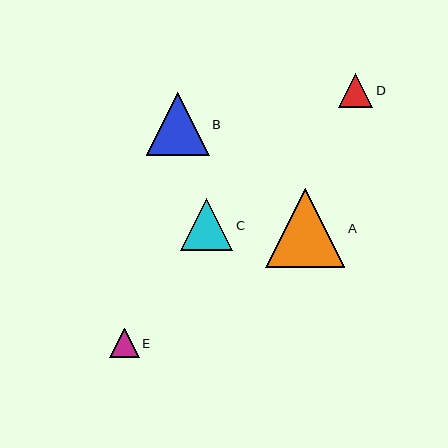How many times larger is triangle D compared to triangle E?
Triangle D is approximately 1.2 times the size of triangle E.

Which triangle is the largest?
Triangle A is the largest with a size of approximately 79 pixels.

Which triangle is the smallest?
Triangle E is the smallest with a size of approximately 30 pixels.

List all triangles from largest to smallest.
From largest to smallest: A, B, C, D, E.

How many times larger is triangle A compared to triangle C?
Triangle A is approximately 1.5 times the size of triangle C.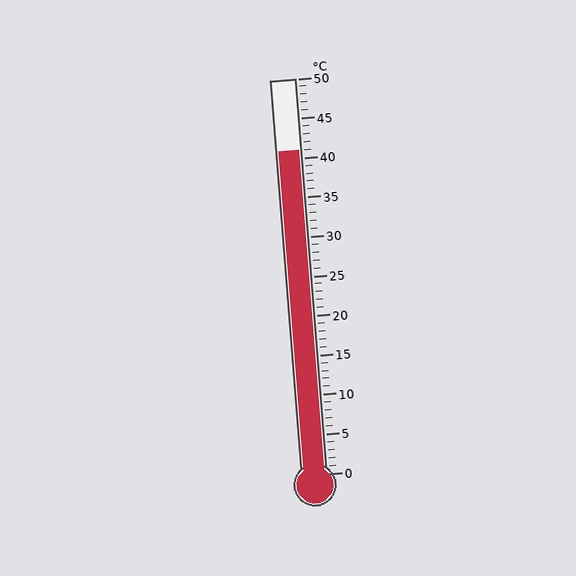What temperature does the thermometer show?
The thermometer shows approximately 41°C.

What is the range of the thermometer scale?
The thermometer scale ranges from 0°C to 50°C.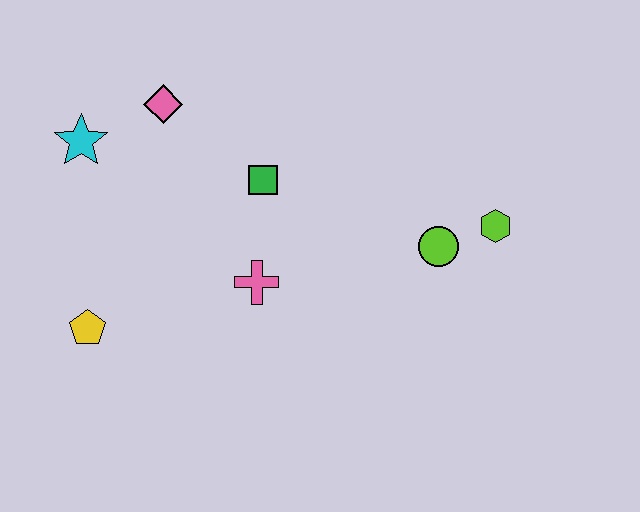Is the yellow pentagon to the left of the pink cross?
Yes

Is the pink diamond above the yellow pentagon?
Yes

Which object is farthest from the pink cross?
The lime hexagon is farthest from the pink cross.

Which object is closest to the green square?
The pink cross is closest to the green square.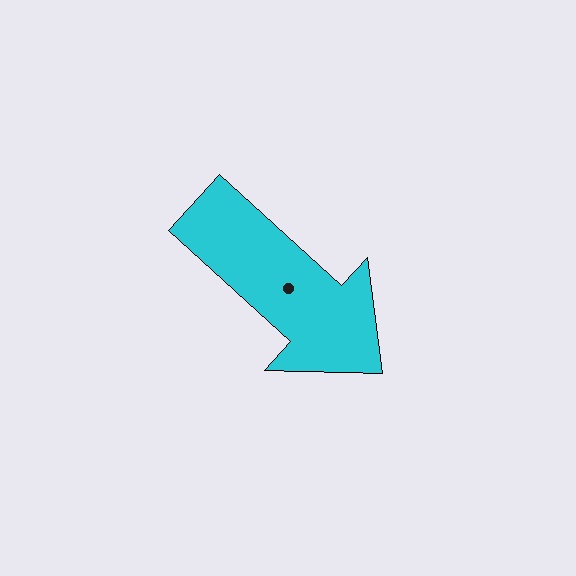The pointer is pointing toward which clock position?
Roughly 4 o'clock.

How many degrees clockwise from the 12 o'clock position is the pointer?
Approximately 132 degrees.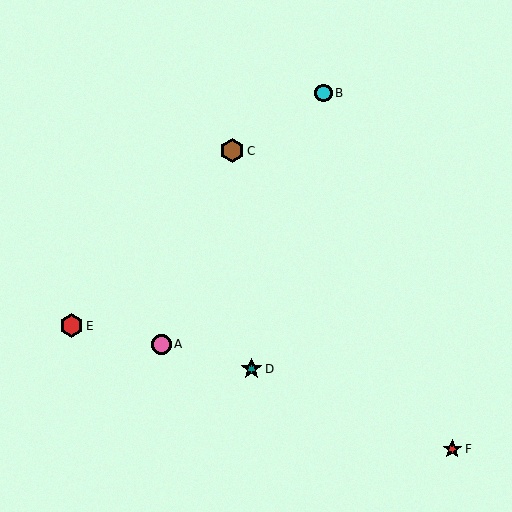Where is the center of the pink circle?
The center of the pink circle is at (161, 344).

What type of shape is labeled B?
Shape B is a cyan circle.